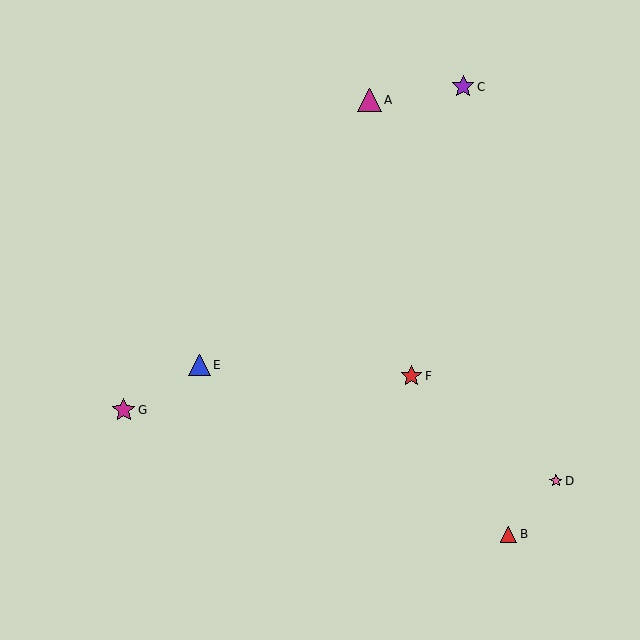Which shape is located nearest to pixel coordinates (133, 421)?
The magenta star (labeled G) at (124, 410) is nearest to that location.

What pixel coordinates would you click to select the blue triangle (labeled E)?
Click at (199, 365) to select the blue triangle E.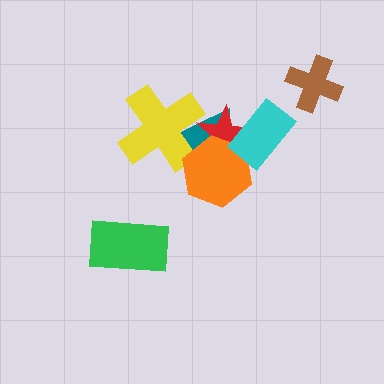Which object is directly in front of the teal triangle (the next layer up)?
The red star is directly in front of the teal triangle.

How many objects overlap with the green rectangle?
0 objects overlap with the green rectangle.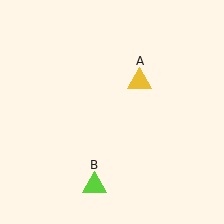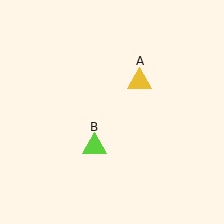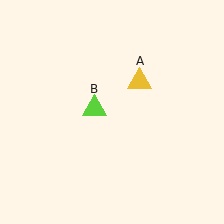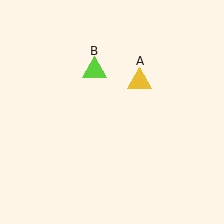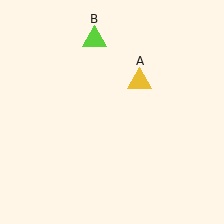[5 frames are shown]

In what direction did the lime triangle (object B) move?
The lime triangle (object B) moved up.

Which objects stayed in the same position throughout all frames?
Yellow triangle (object A) remained stationary.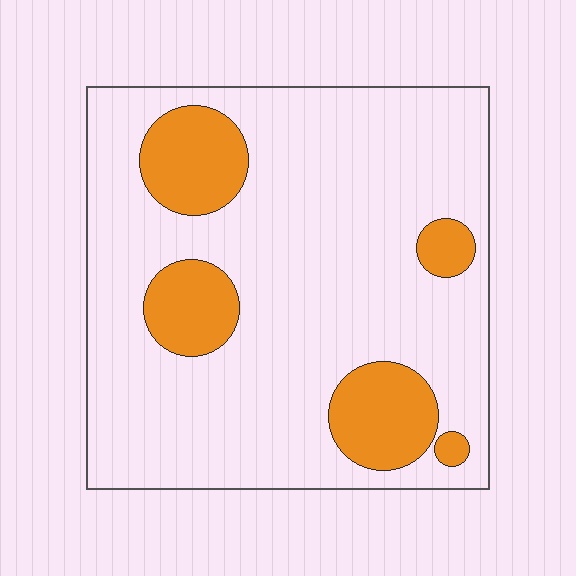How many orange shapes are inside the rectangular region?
5.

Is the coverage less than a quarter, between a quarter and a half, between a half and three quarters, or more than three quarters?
Less than a quarter.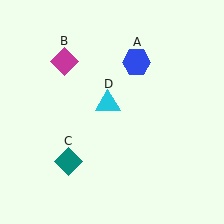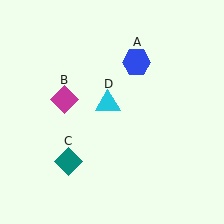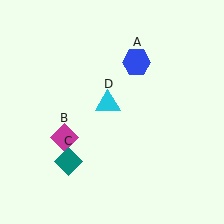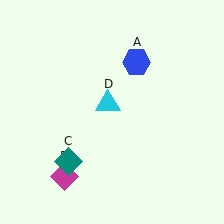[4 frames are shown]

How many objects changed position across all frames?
1 object changed position: magenta diamond (object B).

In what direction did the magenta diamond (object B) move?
The magenta diamond (object B) moved down.